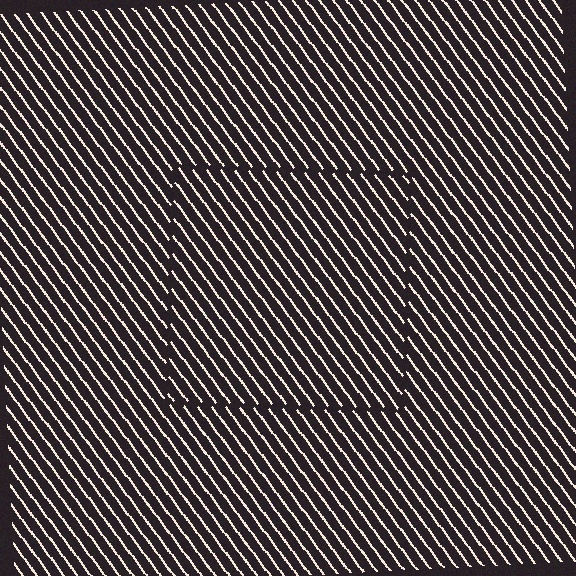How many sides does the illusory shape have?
4 sides — the line-ends trace a square.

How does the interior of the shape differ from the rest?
The interior of the shape contains the same grating, shifted by half a period — the contour is defined by the phase discontinuity where line-ends from the inner and outer gratings abut.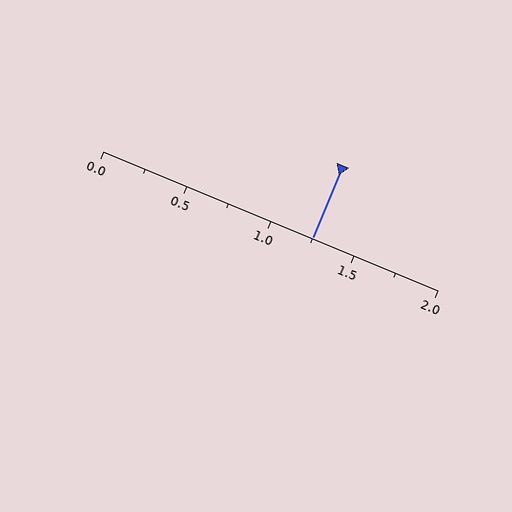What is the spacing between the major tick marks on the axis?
The major ticks are spaced 0.5 apart.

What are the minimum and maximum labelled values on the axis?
The axis runs from 0.0 to 2.0.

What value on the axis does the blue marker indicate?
The marker indicates approximately 1.25.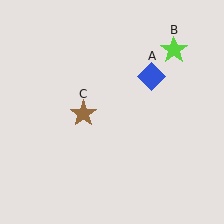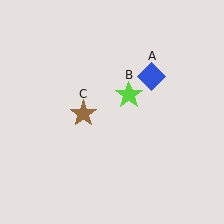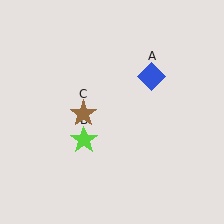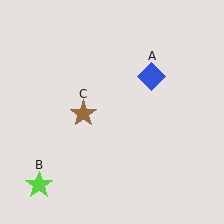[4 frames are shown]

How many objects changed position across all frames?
1 object changed position: lime star (object B).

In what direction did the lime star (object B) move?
The lime star (object B) moved down and to the left.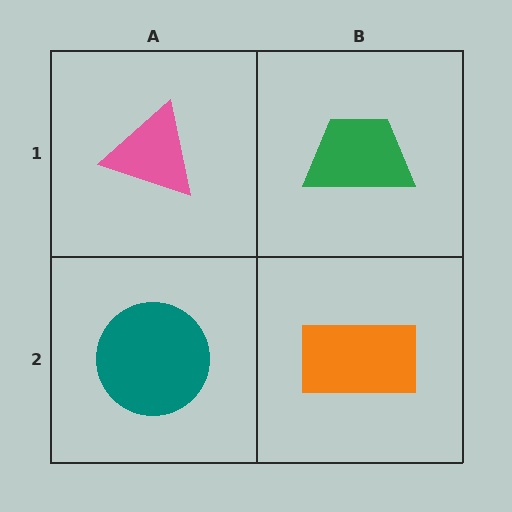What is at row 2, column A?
A teal circle.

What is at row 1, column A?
A pink triangle.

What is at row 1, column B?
A green trapezoid.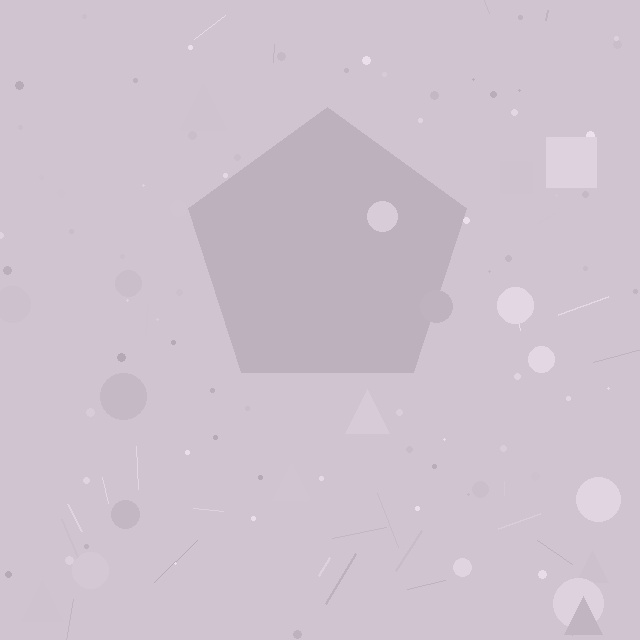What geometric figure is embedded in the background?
A pentagon is embedded in the background.